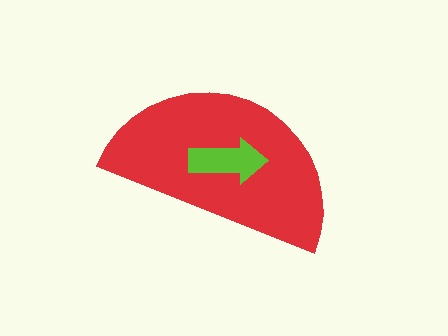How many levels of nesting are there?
2.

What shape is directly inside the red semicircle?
The lime arrow.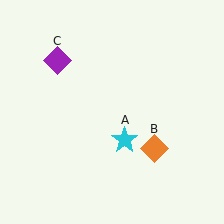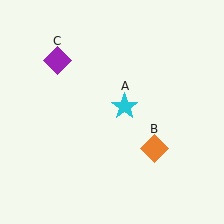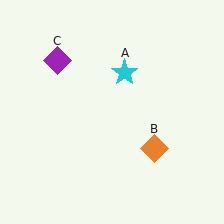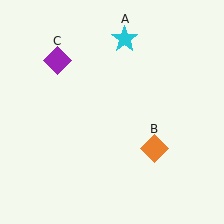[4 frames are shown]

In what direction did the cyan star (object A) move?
The cyan star (object A) moved up.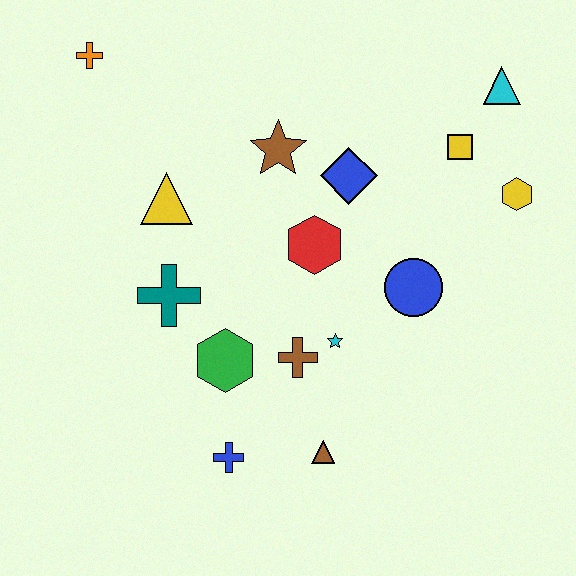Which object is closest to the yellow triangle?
The teal cross is closest to the yellow triangle.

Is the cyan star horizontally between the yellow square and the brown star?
Yes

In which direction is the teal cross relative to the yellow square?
The teal cross is to the left of the yellow square.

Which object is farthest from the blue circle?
The orange cross is farthest from the blue circle.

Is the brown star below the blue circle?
No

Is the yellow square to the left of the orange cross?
No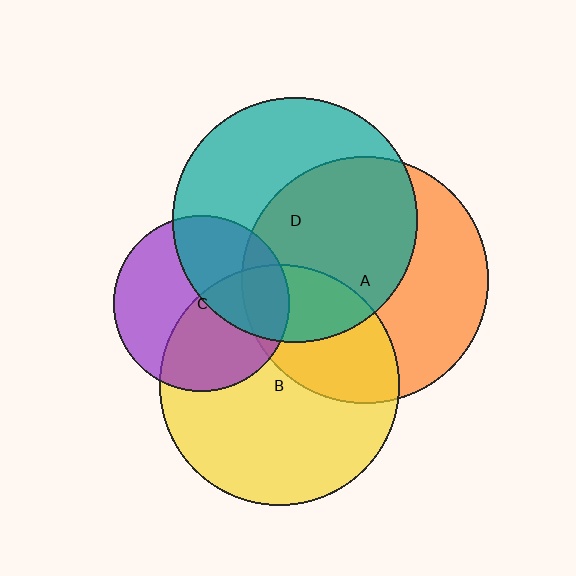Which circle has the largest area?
Circle A (orange).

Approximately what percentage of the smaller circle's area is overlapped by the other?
Approximately 40%.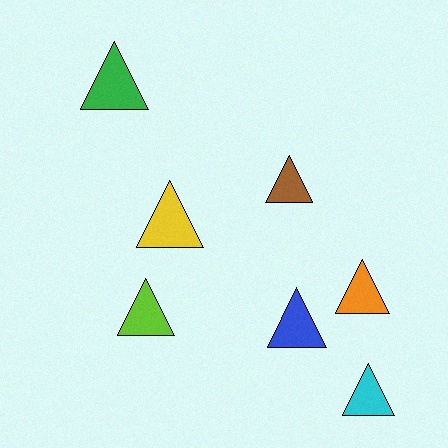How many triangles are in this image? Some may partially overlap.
There are 7 triangles.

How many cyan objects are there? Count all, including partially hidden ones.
There is 1 cyan object.